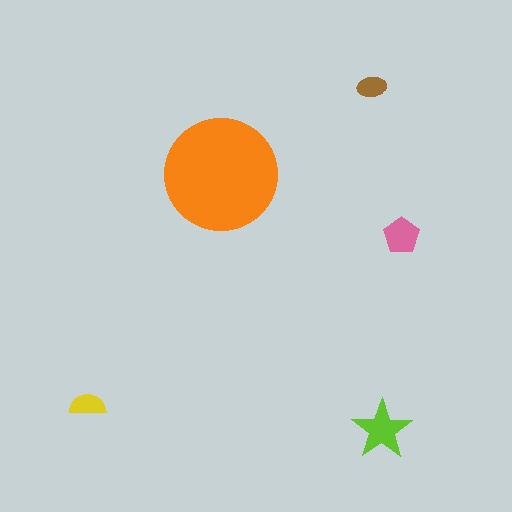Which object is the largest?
The orange circle.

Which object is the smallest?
The brown ellipse.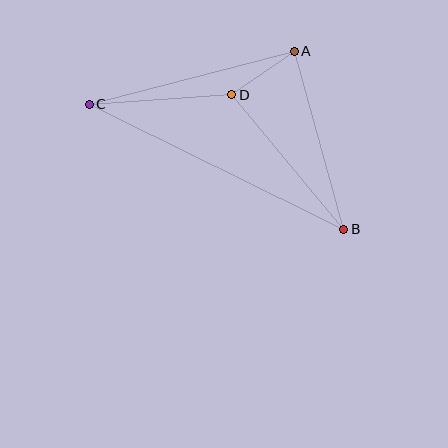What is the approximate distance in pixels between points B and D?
The distance between B and D is approximately 175 pixels.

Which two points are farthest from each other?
Points B and C are farthest from each other.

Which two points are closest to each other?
Points A and D are closest to each other.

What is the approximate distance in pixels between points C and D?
The distance between C and D is approximately 143 pixels.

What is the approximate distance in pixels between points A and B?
The distance between A and B is approximately 185 pixels.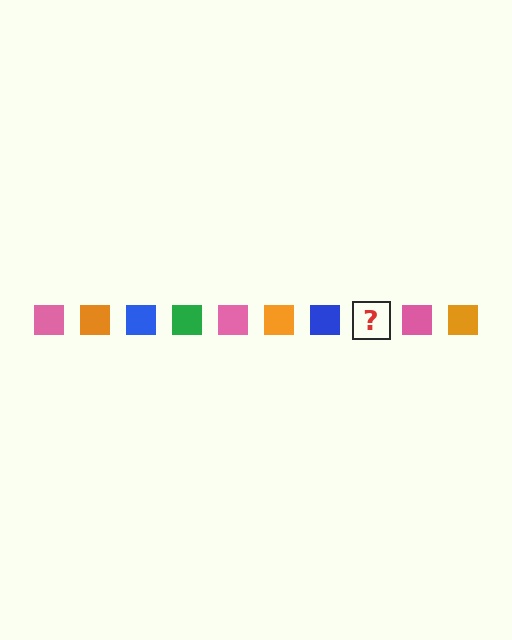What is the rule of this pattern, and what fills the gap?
The rule is that the pattern cycles through pink, orange, blue, green squares. The gap should be filled with a green square.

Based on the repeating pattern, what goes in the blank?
The blank should be a green square.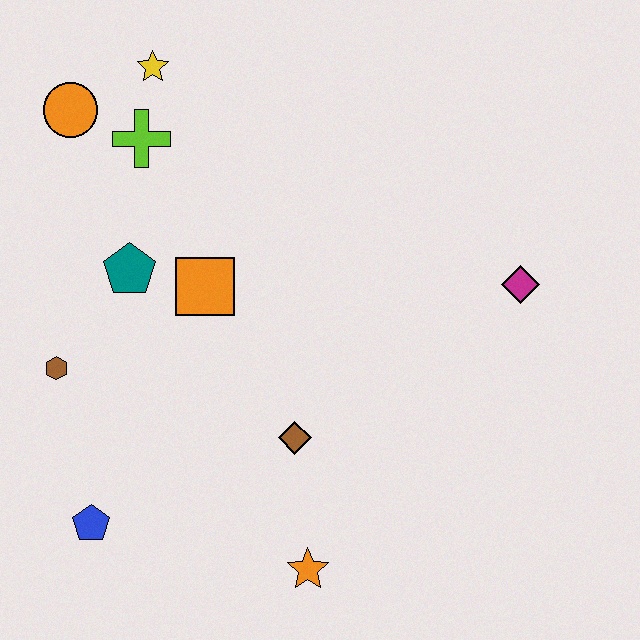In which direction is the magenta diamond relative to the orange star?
The magenta diamond is above the orange star.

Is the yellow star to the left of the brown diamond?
Yes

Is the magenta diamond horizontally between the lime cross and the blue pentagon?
No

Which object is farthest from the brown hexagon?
The magenta diamond is farthest from the brown hexagon.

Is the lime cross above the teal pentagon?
Yes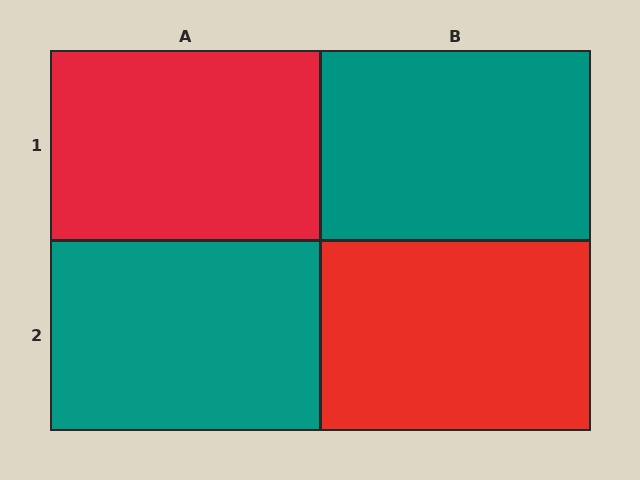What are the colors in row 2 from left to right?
Teal, red.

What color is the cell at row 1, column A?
Red.